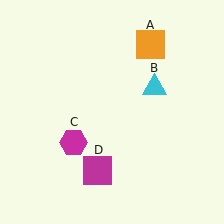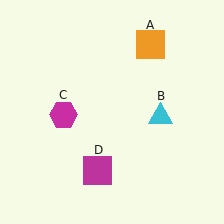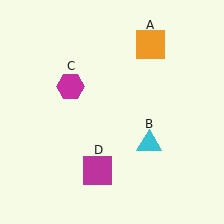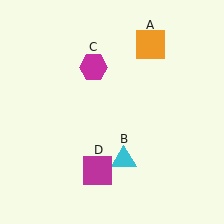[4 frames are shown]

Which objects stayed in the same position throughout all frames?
Orange square (object A) and magenta square (object D) remained stationary.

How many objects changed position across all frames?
2 objects changed position: cyan triangle (object B), magenta hexagon (object C).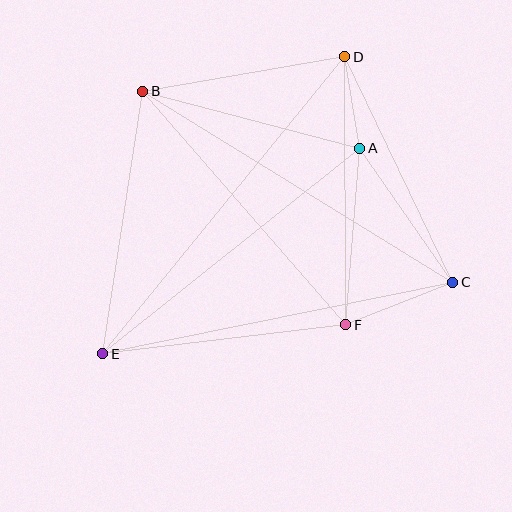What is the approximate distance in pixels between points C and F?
The distance between C and F is approximately 115 pixels.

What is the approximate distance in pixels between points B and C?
The distance between B and C is approximately 364 pixels.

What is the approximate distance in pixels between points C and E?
The distance between C and E is approximately 357 pixels.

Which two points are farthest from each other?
Points D and E are farthest from each other.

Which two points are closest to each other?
Points A and D are closest to each other.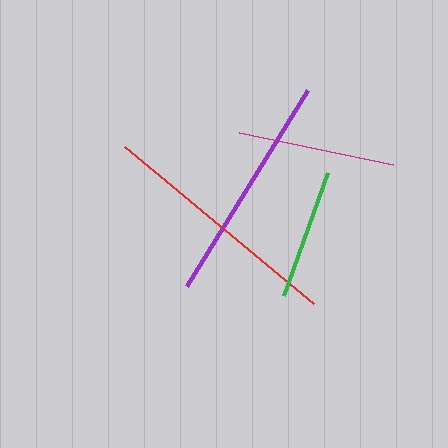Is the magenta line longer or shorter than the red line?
The red line is longer than the magenta line.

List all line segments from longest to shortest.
From longest to shortest: red, purple, magenta, green.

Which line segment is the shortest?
The green line is the shortest at approximately 130 pixels.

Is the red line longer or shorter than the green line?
The red line is longer than the green line.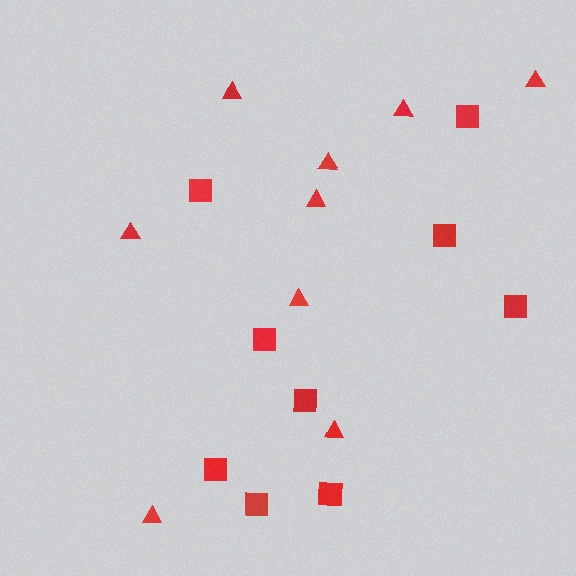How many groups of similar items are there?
There are 2 groups: one group of triangles (9) and one group of squares (9).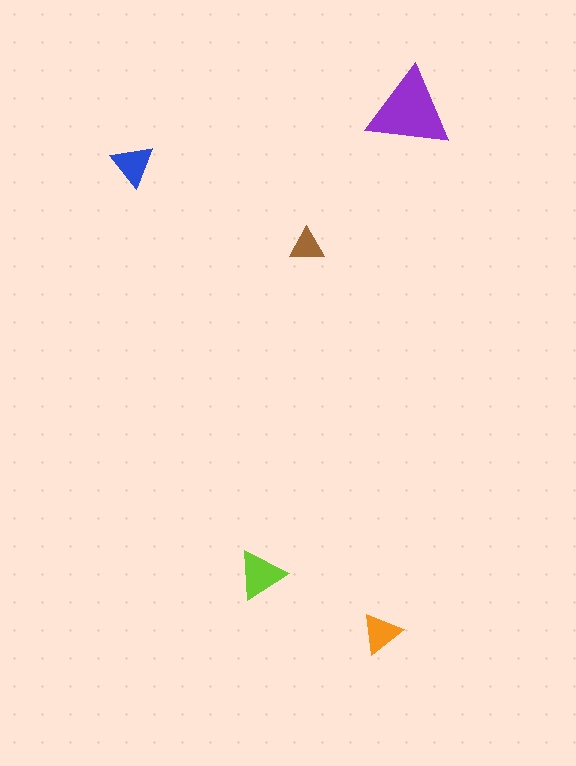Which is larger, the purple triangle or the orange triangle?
The purple one.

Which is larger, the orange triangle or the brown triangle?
The orange one.